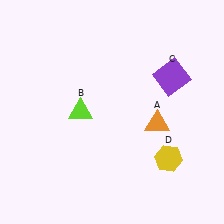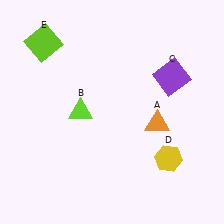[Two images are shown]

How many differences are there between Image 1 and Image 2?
There is 1 difference between the two images.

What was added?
A lime square (E) was added in Image 2.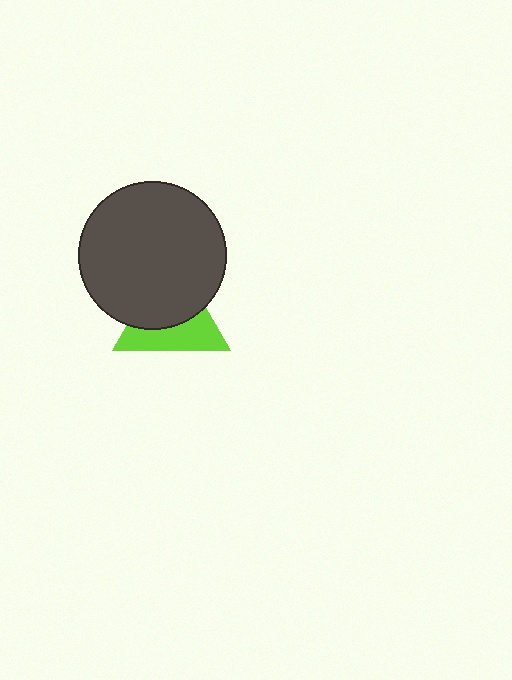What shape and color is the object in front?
The object in front is a dark gray circle.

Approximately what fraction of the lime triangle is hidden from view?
Roughly 54% of the lime triangle is hidden behind the dark gray circle.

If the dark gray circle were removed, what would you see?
You would see the complete lime triangle.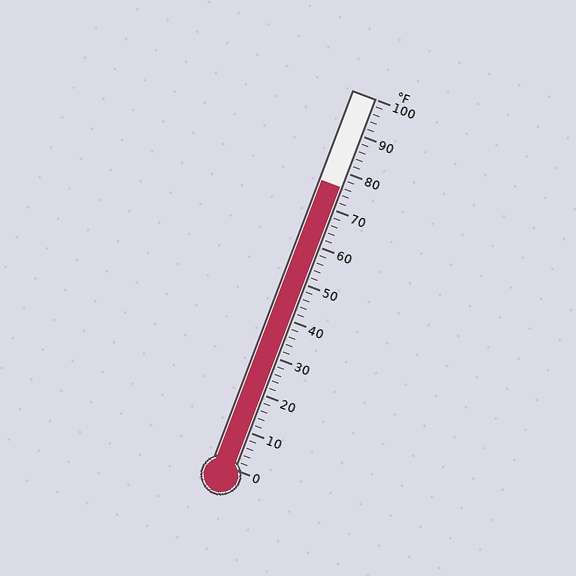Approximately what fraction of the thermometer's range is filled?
The thermometer is filled to approximately 75% of its range.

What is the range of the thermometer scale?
The thermometer scale ranges from 0°F to 100°F.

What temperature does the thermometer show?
The thermometer shows approximately 76°F.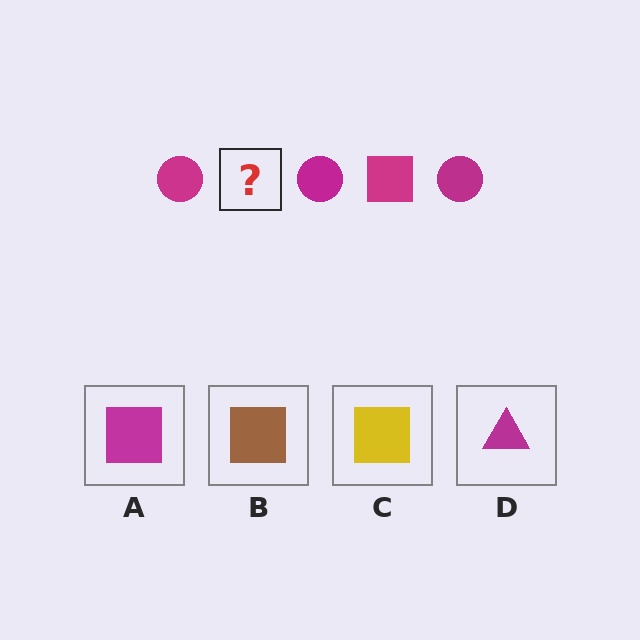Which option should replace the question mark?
Option A.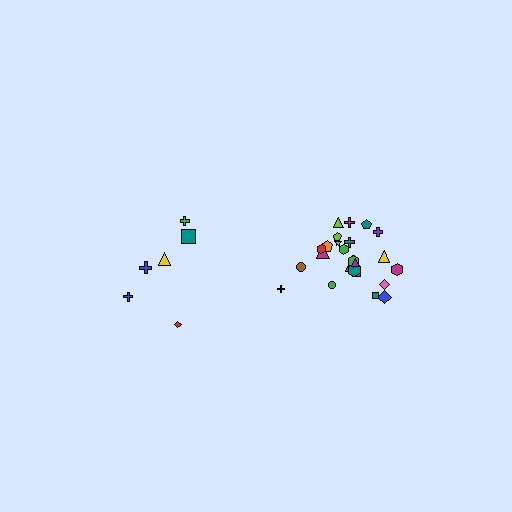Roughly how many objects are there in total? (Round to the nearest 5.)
Roughly 30 objects in total.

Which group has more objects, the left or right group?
The right group.